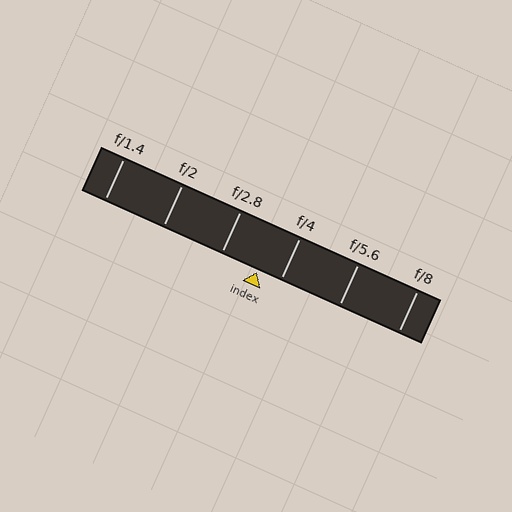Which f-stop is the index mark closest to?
The index mark is closest to f/4.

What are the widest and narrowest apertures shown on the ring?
The widest aperture shown is f/1.4 and the narrowest is f/8.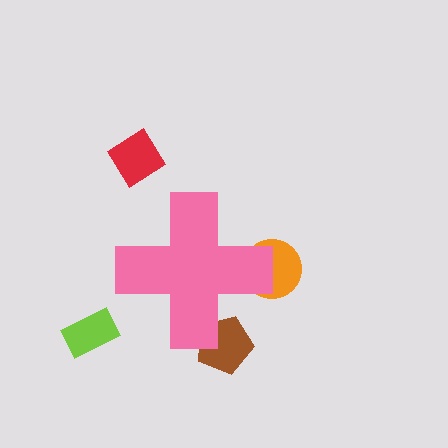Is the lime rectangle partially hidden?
No, the lime rectangle is fully visible.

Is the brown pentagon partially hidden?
Yes, the brown pentagon is partially hidden behind the pink cross.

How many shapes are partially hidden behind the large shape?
2 shapes are partially hidden.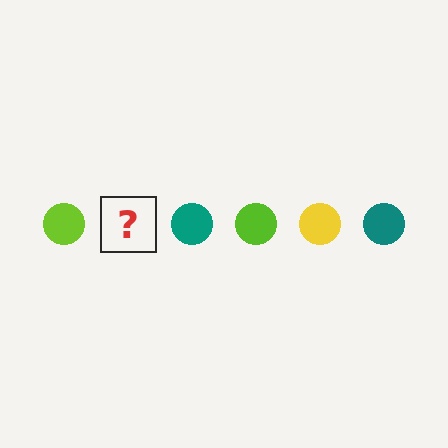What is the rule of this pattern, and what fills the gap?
The rule is that the pattern cycles through lime, yellow, teal circles. The gap should be filled with a yellow circle.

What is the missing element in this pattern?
The missing element is a yellow circle.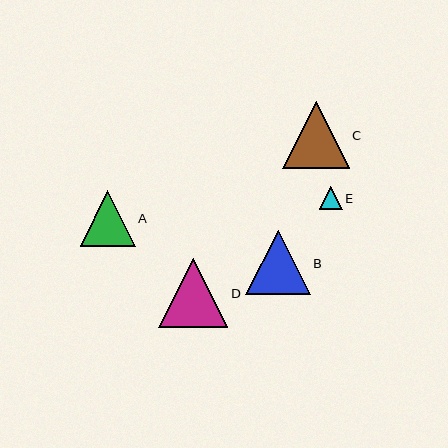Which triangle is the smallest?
Triangle E is the smallest with a size of approximately 23 pixels.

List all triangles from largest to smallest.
From largest to smallest: D, C, B, A, E.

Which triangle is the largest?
Triangle D is the largest with a size of approximately 69 pixels.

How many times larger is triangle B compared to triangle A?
Triangle B is approximately 1.2 times the size of triangle A.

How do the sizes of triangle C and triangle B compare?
Triangle C and triangle B are approximately the same size.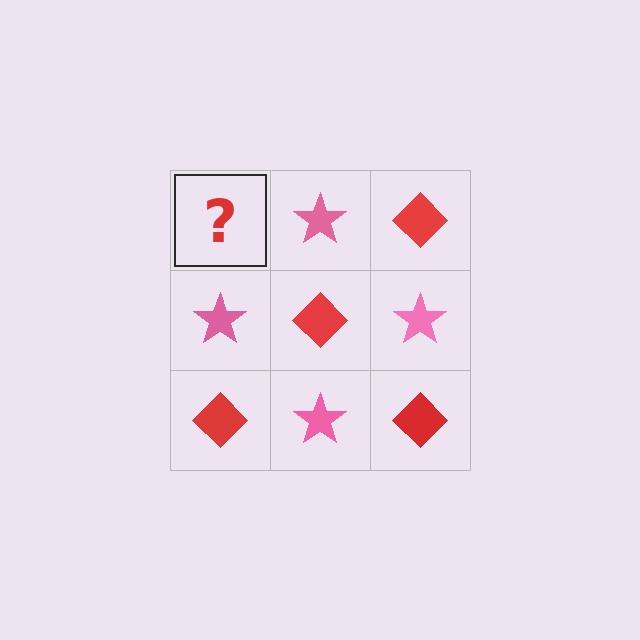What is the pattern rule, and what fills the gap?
The rule is that it alternates red diamond and pink star in a checkerboard pattern. The gap should be filled with a red diamond.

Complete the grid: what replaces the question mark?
The question mark should be replaced with a red diamond.